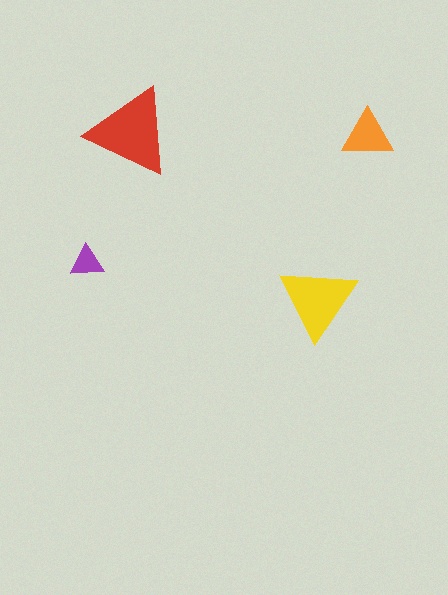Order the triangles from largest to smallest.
the red one, the yellow one, the orange one, the purple one.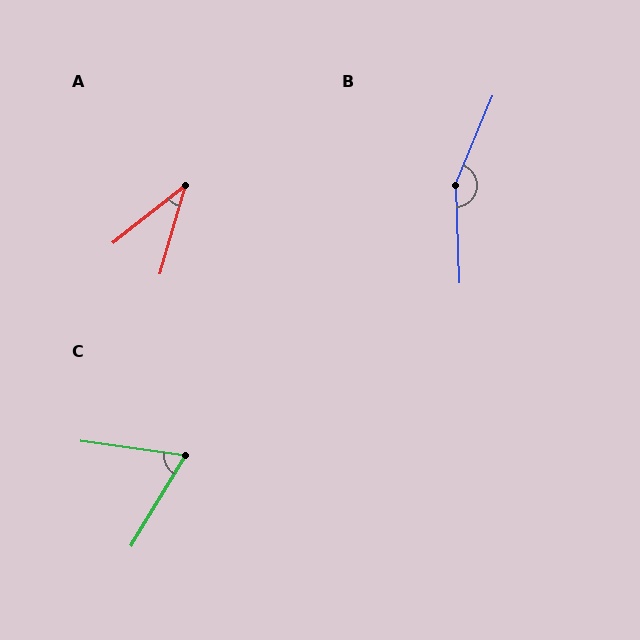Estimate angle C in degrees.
Approximately 67 degrees.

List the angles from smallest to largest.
A (36°), C (67°), B (156°).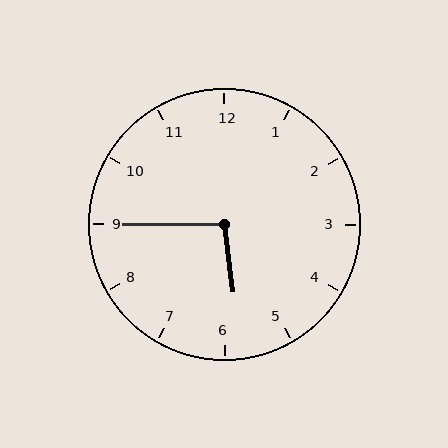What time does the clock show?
5:45.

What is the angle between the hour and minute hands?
Approximately 98 degrees.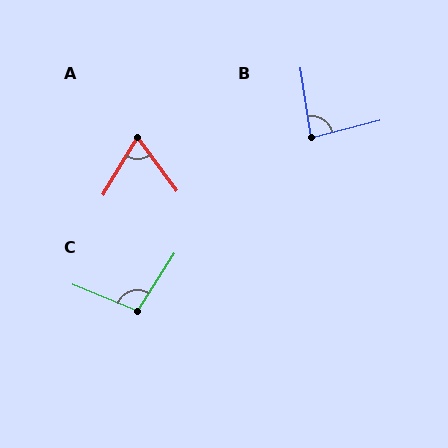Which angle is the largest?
C, at approximately 100 degrees.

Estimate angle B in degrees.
Approximately 84 degrees.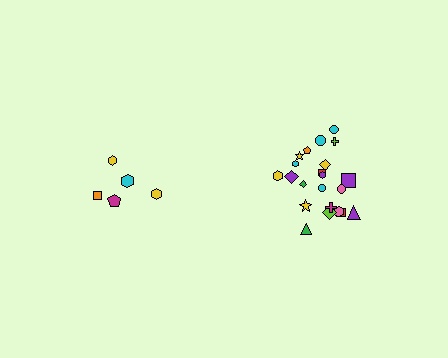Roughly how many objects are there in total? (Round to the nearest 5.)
Roughly 25 objects in total.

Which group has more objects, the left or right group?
The right group.